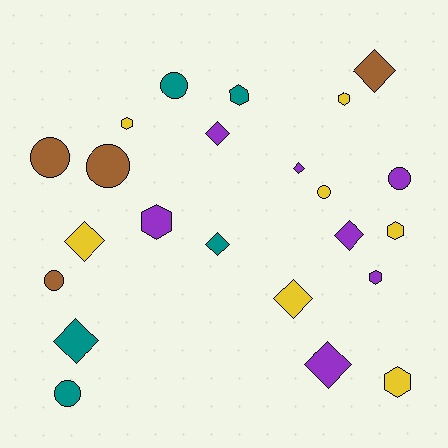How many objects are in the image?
There are 23 objects.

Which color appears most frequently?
Yellow, with 7 objects.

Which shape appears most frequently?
Diamond, with 9 objects.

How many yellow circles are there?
There is 1 yellow circle.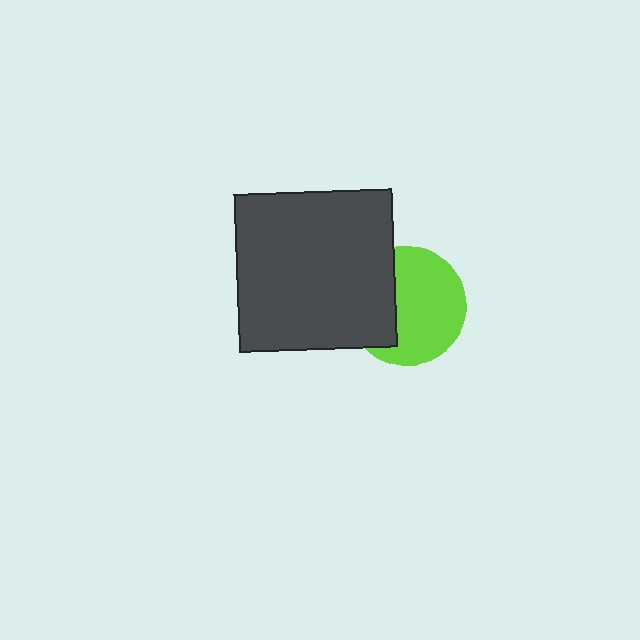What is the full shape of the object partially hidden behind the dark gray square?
The partially hidden object is a lime circle.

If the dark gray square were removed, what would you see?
You would see the complete lime circle.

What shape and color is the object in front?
The object in front is a dark gray square.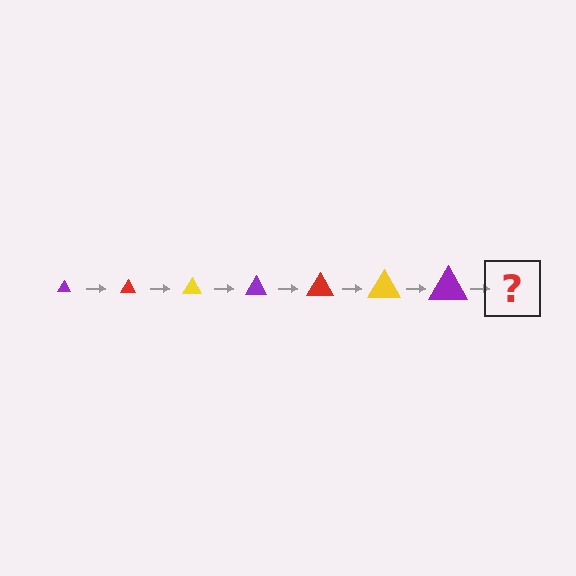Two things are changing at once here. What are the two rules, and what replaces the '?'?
The two rules are that the triangle grows larger each step and the color cycles through purple, red, and yellow. The '?' should be a red triangle, larger than the previous one.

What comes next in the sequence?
The next element should be a red triangle, larger than the previous one.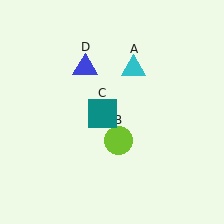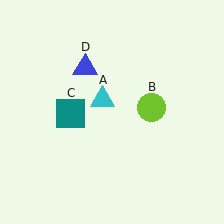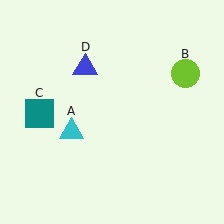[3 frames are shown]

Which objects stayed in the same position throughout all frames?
Blue triangle (object D) remained stationary.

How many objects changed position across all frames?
3 objects changed position: cyan triangle (object A), lime circle (object B), teal square (object C).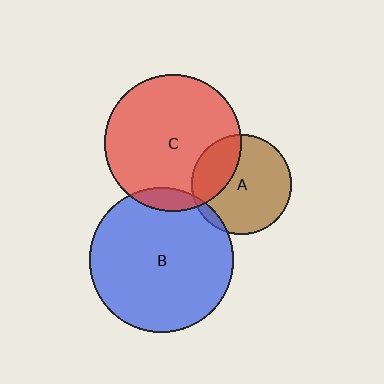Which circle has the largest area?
Circle B (blue).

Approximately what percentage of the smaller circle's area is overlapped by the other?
Approximately 5%.